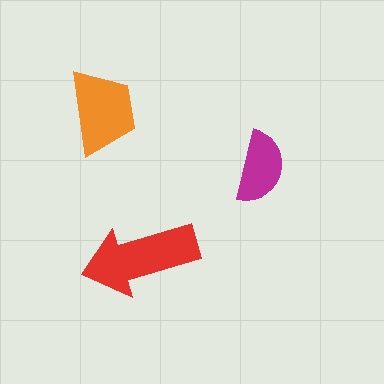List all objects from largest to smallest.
The red arrow, the orange trapezoid, the magenta semicircle.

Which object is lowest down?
The red arrow is bottommost.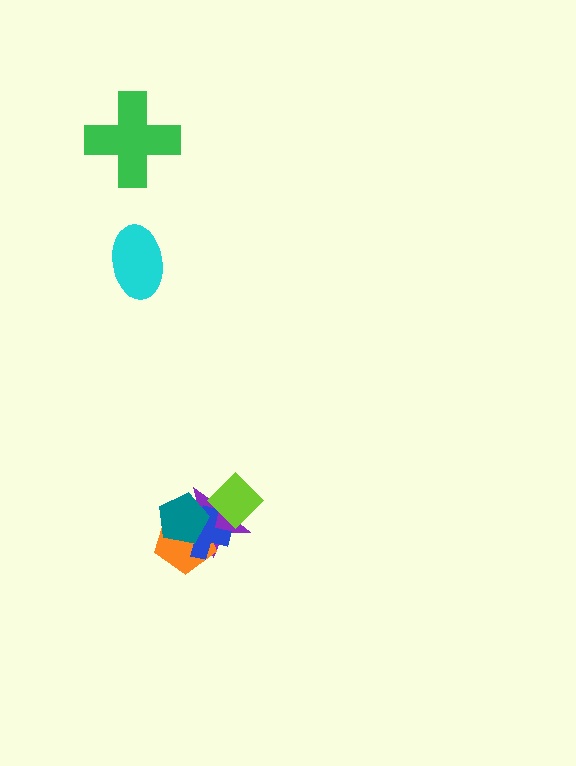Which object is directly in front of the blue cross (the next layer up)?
The lime diamond is directly in front of the blue cross.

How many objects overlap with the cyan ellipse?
0 objects overlap with the cyan ellipse.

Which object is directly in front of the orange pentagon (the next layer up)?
The blue cross is directly in front of the orange pentagon.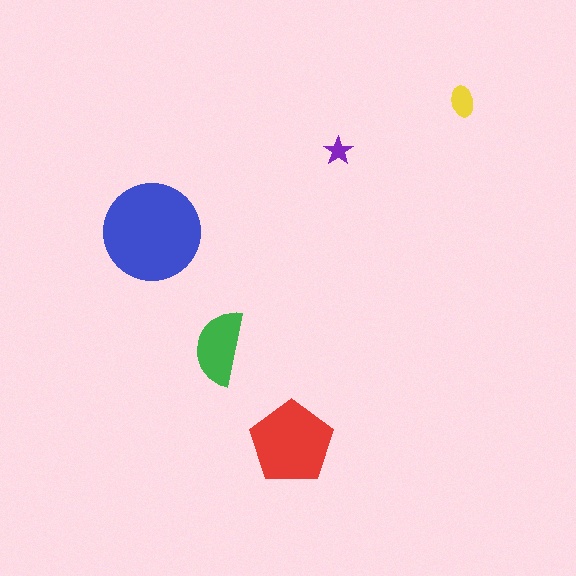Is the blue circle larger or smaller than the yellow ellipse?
Larger.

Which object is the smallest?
The purple star.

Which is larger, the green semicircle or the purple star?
The green semicircle.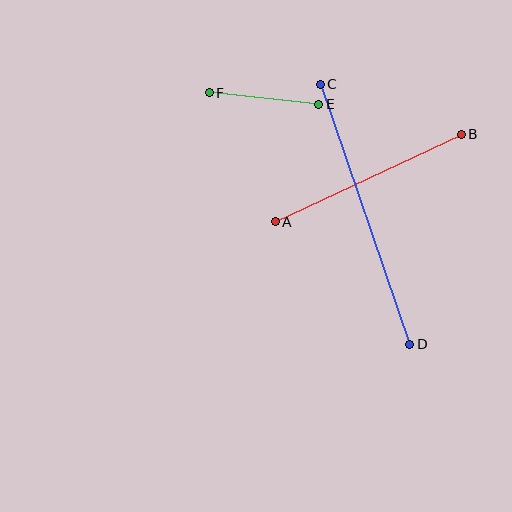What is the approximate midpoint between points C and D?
The midpoint is at approximately (365, 214) pixels.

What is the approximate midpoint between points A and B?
The midpoint is at approximately (368, 178) pixels.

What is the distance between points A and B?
The distance is approximately 206 pixels.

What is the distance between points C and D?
The distance is approximately 275 pixels.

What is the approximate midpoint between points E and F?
The midpoint is at approximately (264, 98) pixels.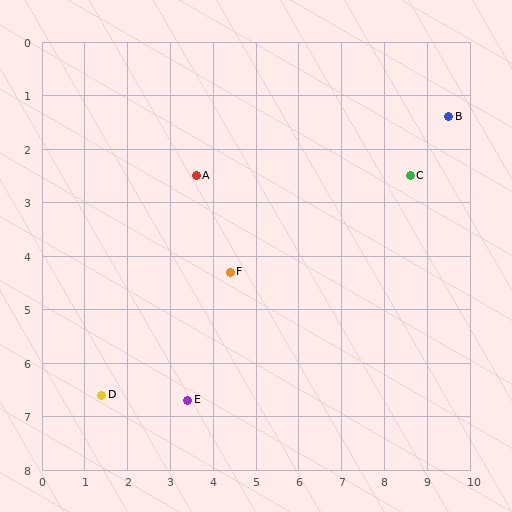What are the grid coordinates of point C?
Point C is at approximately (8.6, 2.5).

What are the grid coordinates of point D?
Point D is at approximately (1.4, 6.6).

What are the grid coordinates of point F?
Point F is at approximately (4.4, 4.3).